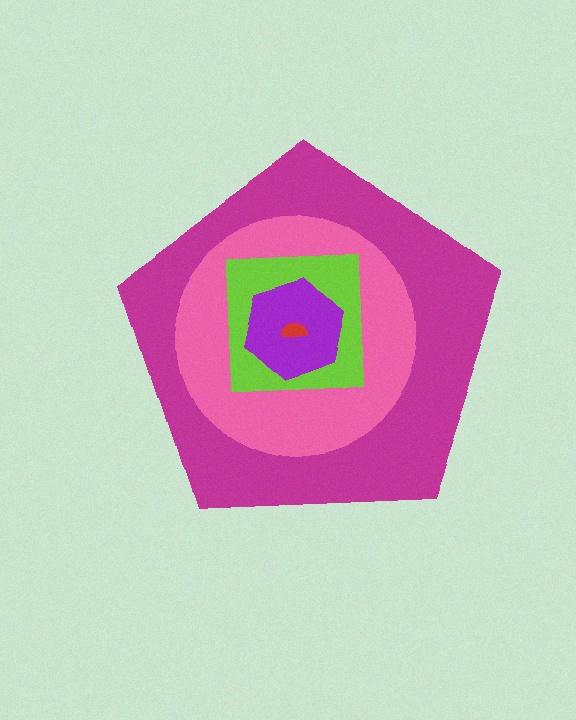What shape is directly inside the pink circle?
The lime square.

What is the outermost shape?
The magenta pentagon.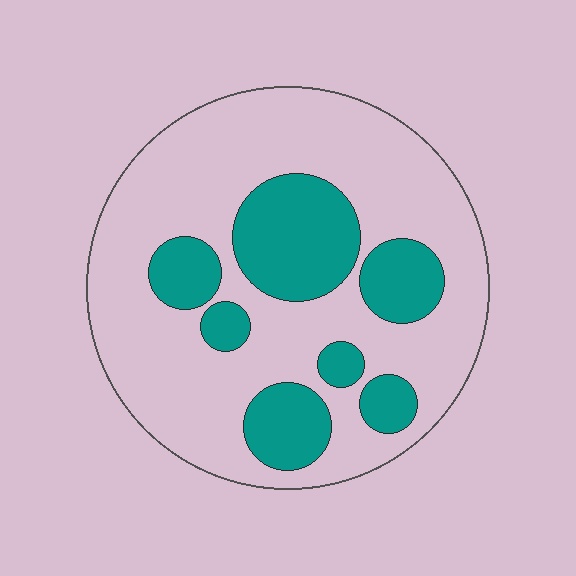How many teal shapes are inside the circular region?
7.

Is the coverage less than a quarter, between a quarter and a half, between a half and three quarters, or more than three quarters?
Between a quarter and a half.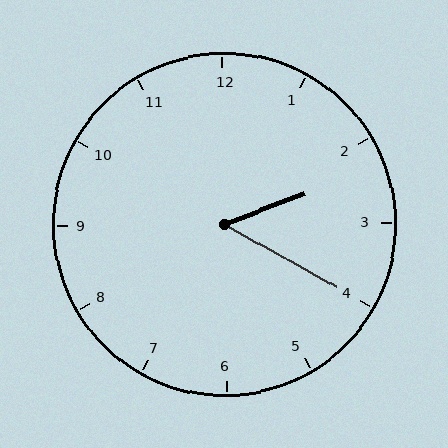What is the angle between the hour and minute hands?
Approximately 50 degrees.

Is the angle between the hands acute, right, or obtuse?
It is acute.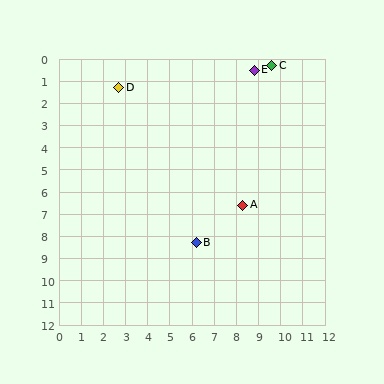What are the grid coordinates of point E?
Point E is at approximately (8.8, 0.5).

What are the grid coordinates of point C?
Point C is at approximately (9.6, 0.3).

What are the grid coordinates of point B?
Point B is at approximately (6.2, 8.3).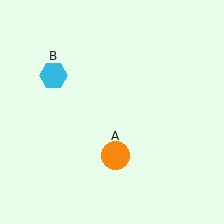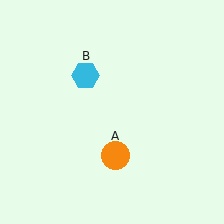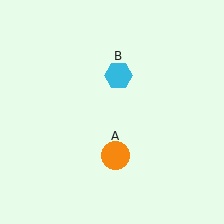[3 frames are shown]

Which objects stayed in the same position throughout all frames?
Orange circle (object A) remained stationary.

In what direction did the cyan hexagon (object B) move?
The cyan hexagon (object B) moved right.